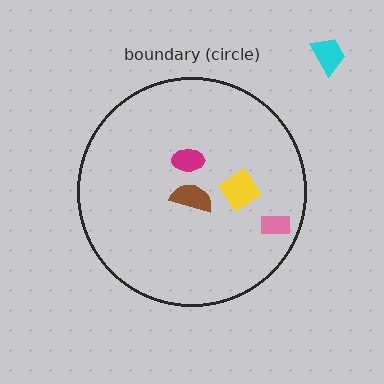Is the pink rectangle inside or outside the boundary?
Inside.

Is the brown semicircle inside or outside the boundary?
Inside.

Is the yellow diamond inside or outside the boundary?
Inside.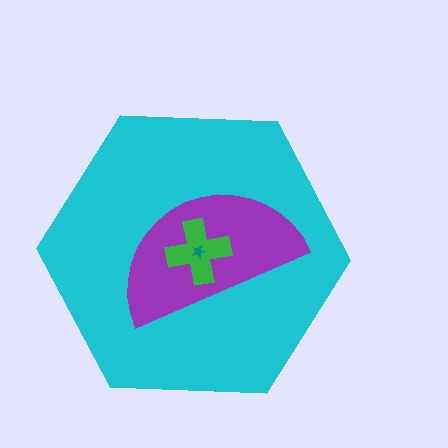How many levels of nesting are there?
4.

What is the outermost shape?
The cyan hexagon.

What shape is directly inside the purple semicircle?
The green cross.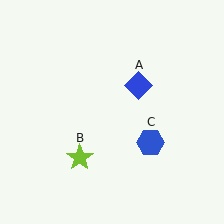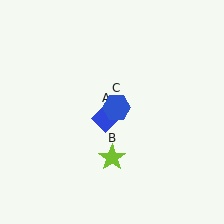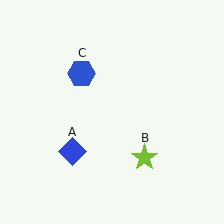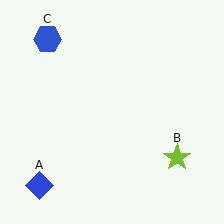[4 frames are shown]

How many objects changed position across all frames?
3 objects changed position: blue diamond (object A), lime star (object B), blue hexagon (object C).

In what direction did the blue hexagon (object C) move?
The blue hexagon (object C) moved up and to the left.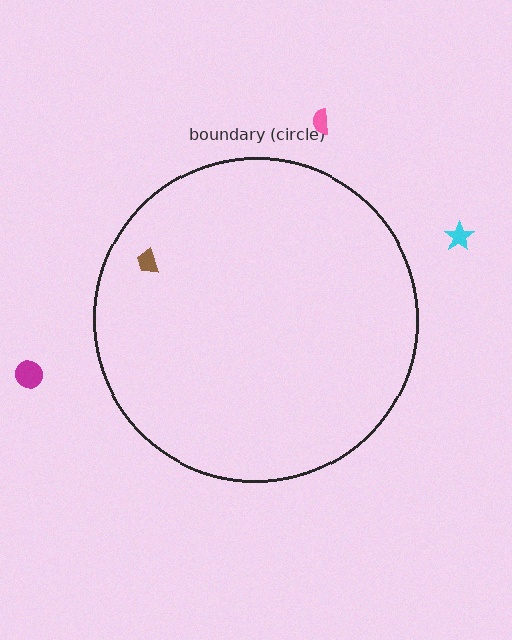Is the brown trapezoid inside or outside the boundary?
Inside.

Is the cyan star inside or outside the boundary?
Outside.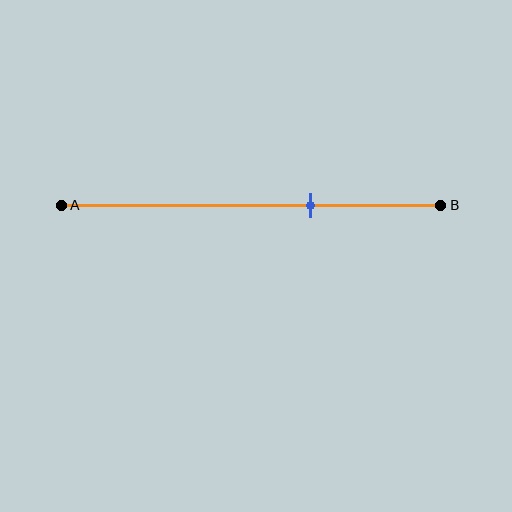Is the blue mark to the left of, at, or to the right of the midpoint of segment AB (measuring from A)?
The blue mark is to the right of the midpoint of segment AB.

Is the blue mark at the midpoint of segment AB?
No, the mark is at about 65% from A, not at the 50% midpoint.